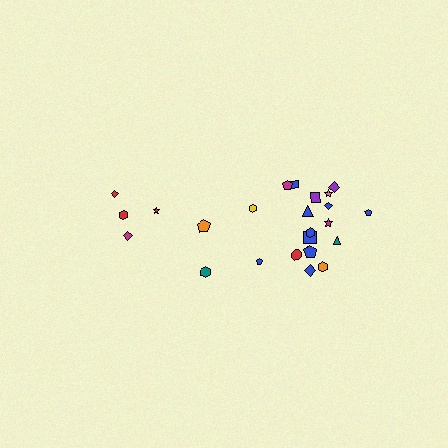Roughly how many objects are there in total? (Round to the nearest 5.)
Roughly 25 objects in total.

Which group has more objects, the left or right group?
The right group.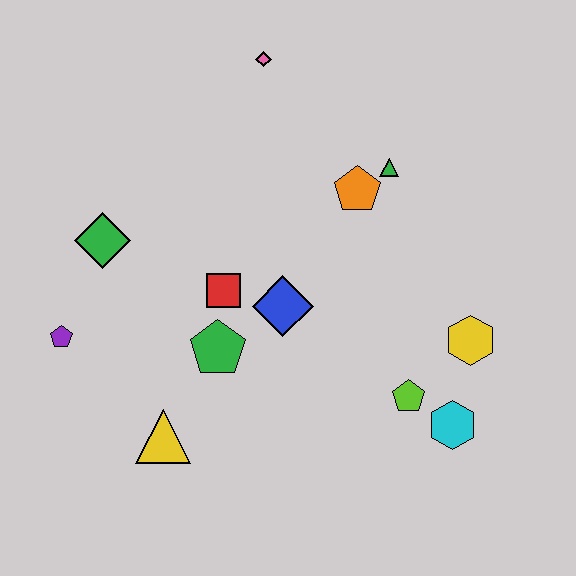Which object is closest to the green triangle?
The orange pentagon is closest to the green triangle.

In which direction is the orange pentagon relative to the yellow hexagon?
The orange pentagon is above the yellow hexagon.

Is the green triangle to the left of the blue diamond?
No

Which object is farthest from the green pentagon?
The pink diamond is farthest from the green pentagon.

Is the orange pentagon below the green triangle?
Yes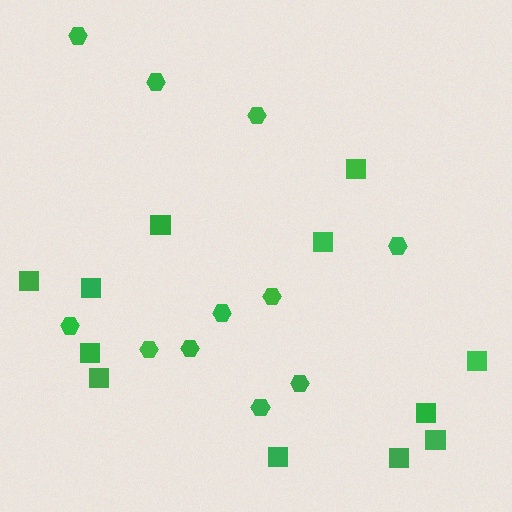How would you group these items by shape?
There are 2 groups: one group of squares (12) and one group of hexagons (11).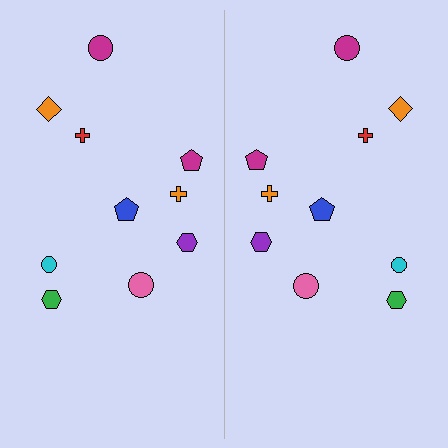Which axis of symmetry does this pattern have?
The pattern has a vertical axis of symmetry running through the center of the image.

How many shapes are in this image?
There are 20 shapes in this image.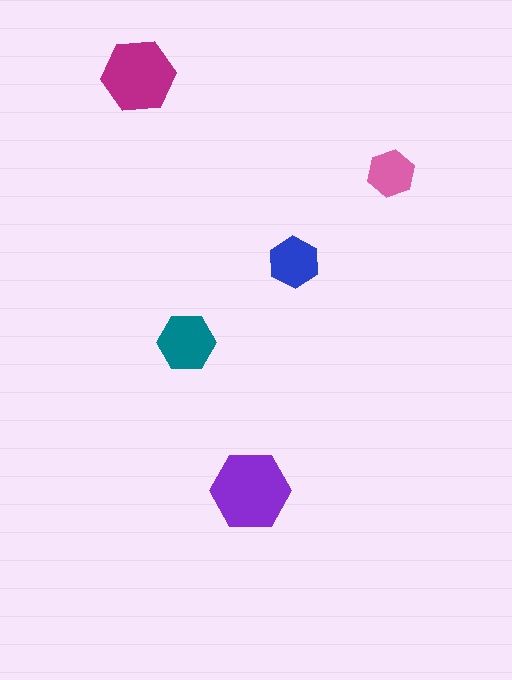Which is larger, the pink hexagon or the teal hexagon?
The teal one.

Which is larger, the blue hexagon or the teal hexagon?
The teal one.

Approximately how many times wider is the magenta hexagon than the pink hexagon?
About 1.5 times wider.